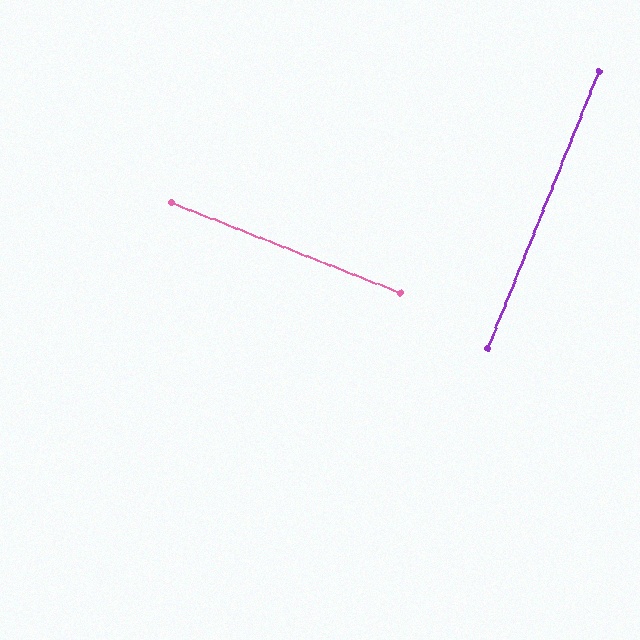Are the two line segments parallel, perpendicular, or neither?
Perpendicular — they meet at approximately 90°.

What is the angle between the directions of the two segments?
Approximately 90 degrees.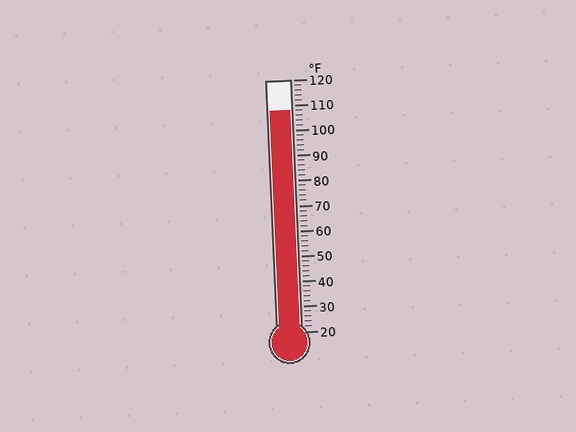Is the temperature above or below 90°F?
The temperature is above 90°F.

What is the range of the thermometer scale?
The thermometer scale ranges from 20°F to 120°F.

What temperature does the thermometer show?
The thermometer shows approximately 108°F.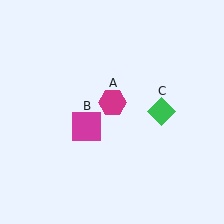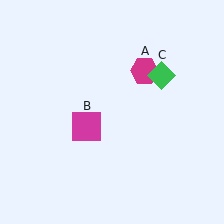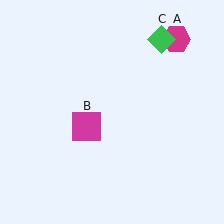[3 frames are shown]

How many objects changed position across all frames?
2 objects changed position: magenta hexagon (object A), green diamond (object C).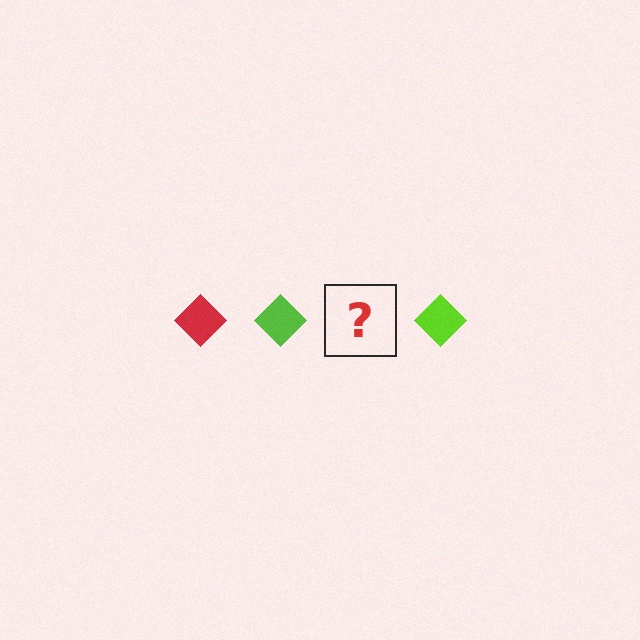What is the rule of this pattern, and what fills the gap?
The rule is that the pattern cycles through red, lime diamonds. The gap should be filled with a red diamond.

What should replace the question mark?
The question mark should be replaced with a red diamond.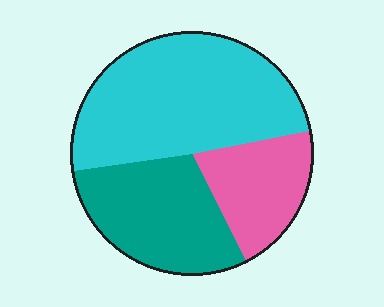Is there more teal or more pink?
Teal.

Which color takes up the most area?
Cyan, at roughly 50%.